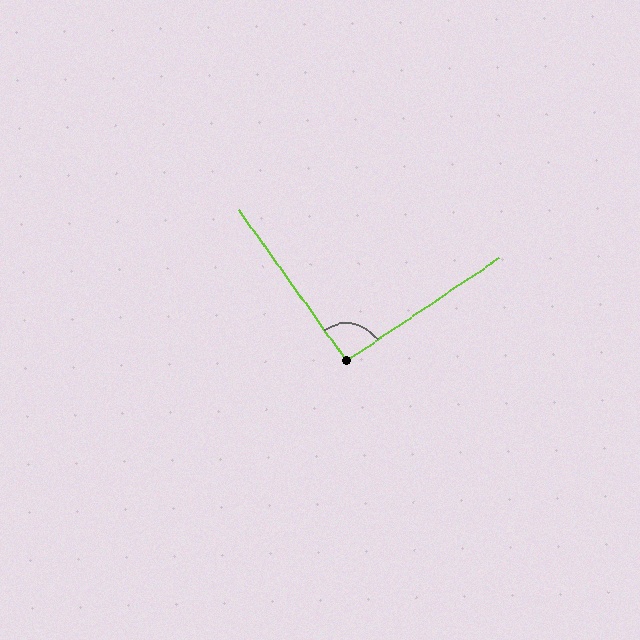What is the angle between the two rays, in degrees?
Approximately 92 degrees.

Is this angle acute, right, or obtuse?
It is approximately a right angle.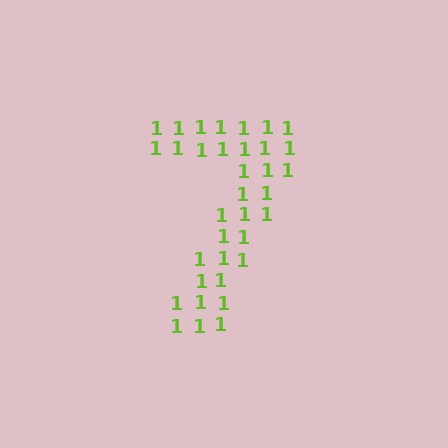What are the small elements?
The small elements are digit 1's.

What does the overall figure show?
The overall figure shows the digit 7.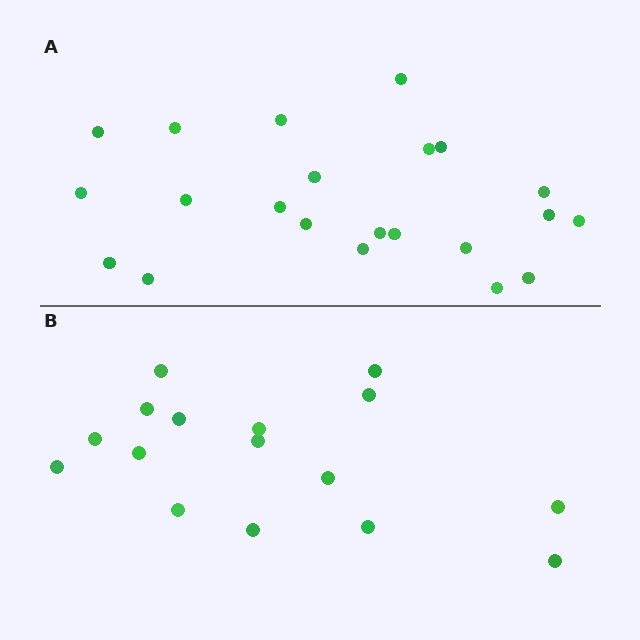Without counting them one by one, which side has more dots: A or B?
Region A (the top region) has more dots.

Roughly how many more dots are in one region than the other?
Region A has about 6 more dots than region B.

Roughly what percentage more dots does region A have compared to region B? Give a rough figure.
About 40% more.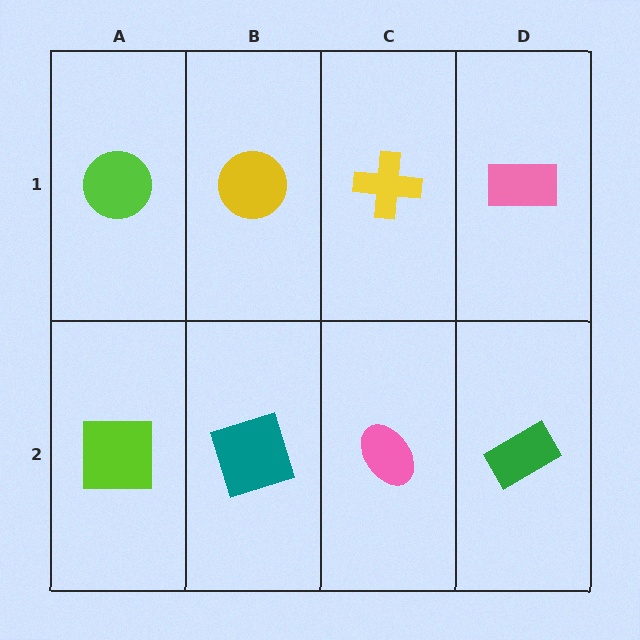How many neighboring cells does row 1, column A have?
2.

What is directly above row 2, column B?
A yellow circle.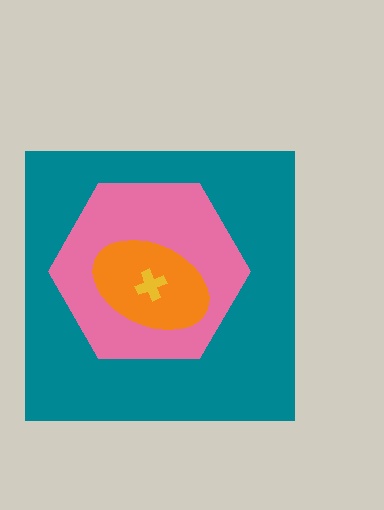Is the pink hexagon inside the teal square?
Yes.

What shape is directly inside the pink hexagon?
The orange ellipse.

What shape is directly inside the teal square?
The pink hexagon.